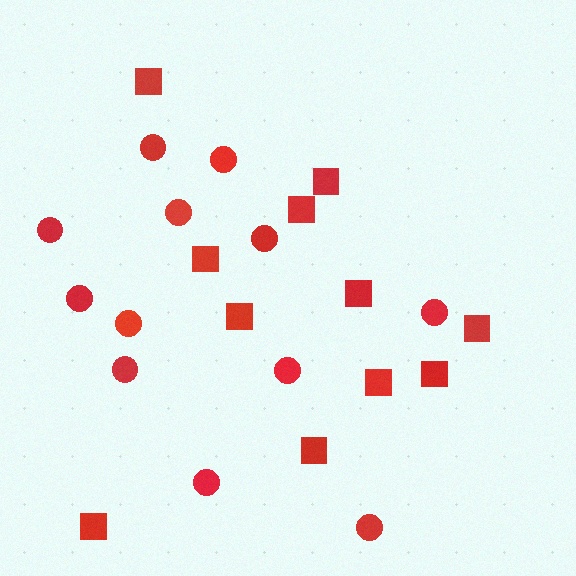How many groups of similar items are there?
There are 2 groups: one group of squares (11) and one group of circles (12).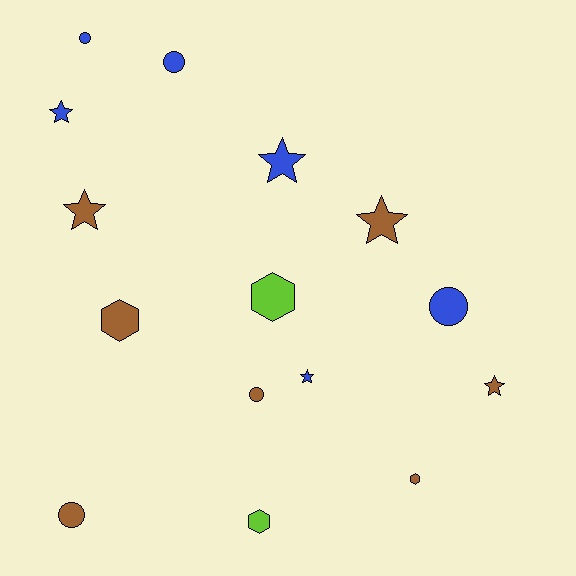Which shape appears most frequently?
Star, with 6 objects.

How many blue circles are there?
There are 3 blue circles.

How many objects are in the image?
There are 15 objects.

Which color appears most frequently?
Brown, with 7 objects.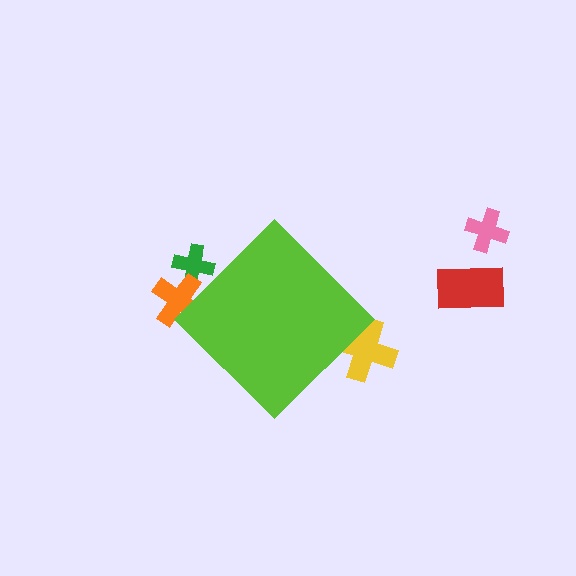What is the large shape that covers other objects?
A lime diamond.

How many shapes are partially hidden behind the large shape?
3 shapes are partially hidden.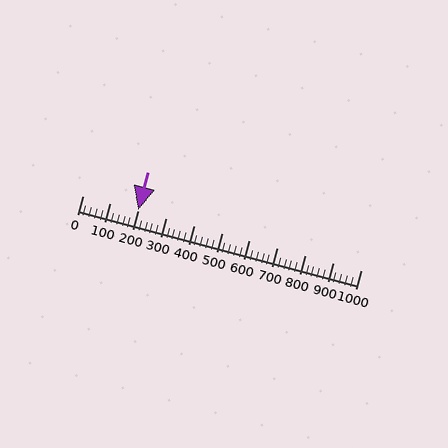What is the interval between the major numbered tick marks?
The major tick marks are spaced 100 units apart.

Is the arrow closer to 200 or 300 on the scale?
The arrow is closer to 200.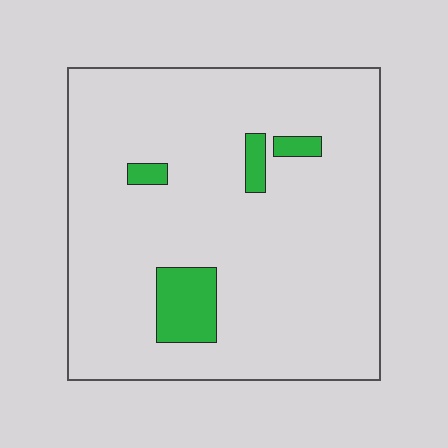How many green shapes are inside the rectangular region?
4.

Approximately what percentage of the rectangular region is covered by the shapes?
Approximately 10%.